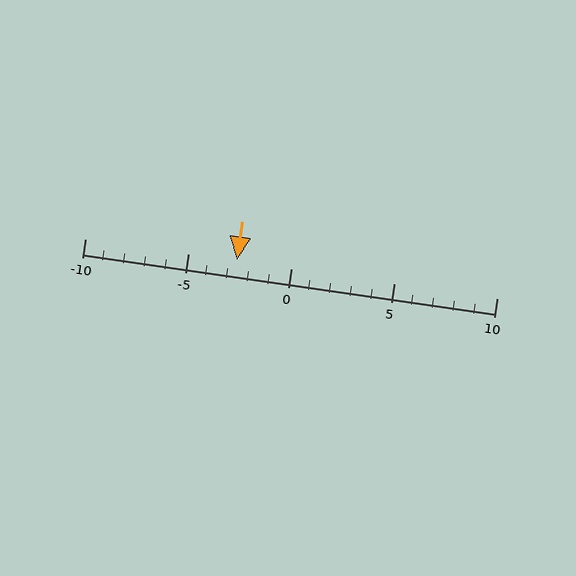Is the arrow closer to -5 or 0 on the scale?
The arrow is closer to -5.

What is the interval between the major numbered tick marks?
The major tick marks are spaced 5 units apart.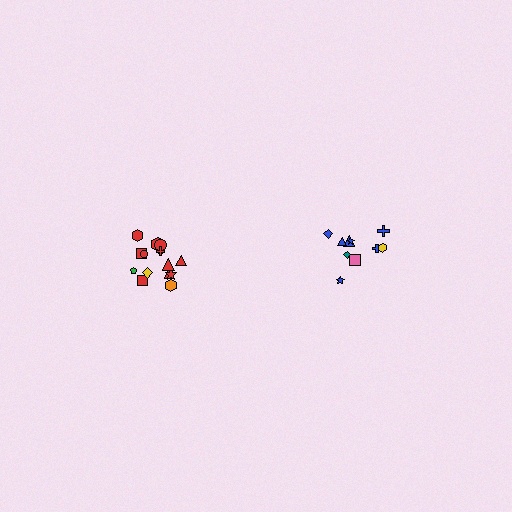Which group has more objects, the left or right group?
The left group.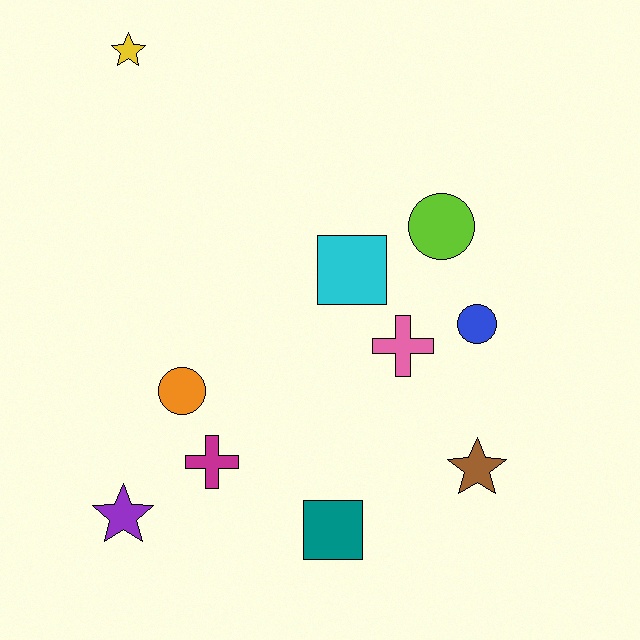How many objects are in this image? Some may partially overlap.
There are 10 objects.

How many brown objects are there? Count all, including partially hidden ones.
There is 1 brown object.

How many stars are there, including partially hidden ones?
There are 3 stars.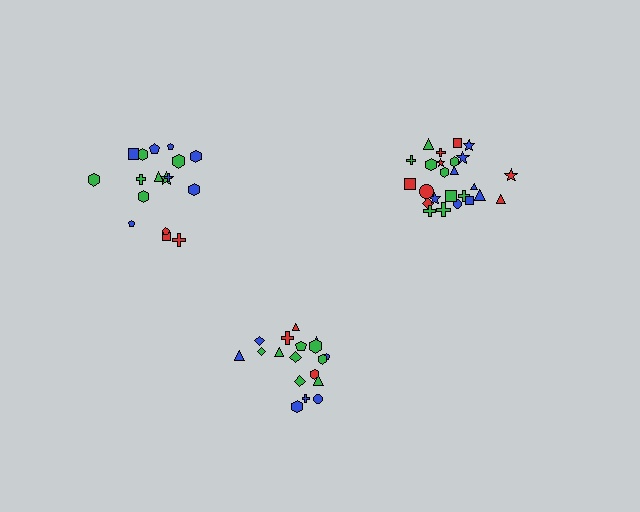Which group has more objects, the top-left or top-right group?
The top-right group.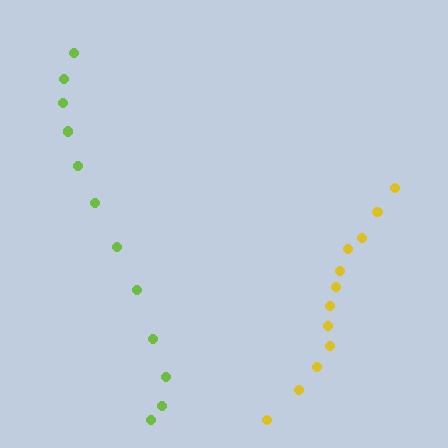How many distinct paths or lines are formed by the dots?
There are 2 distinct paths.